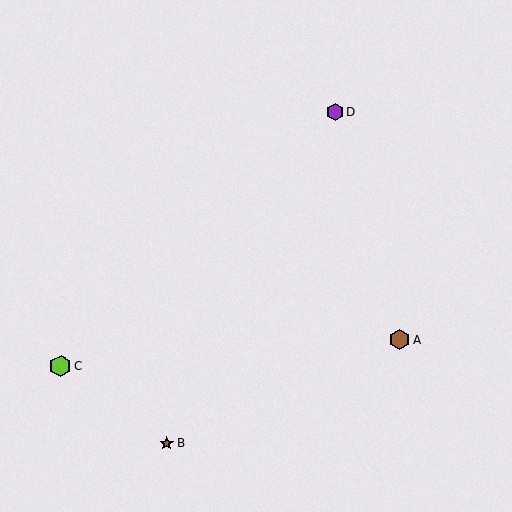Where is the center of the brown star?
The center of the brown star is at (167, 443).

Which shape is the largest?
The lime hexagon (labeled C) is the largest.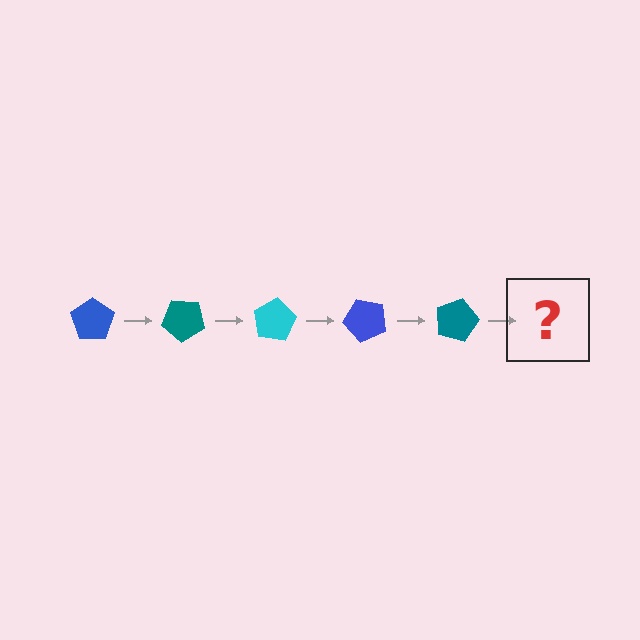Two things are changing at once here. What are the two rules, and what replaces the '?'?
The two rules are that it rotates 40 degrees each step and the color cycles through blue, teal, and cyan. The '?' should be a cyan pentagon, rotated 200 degrees from the start.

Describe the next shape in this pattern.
It should be a cyan pentagon, rotated 200 degrees from the start.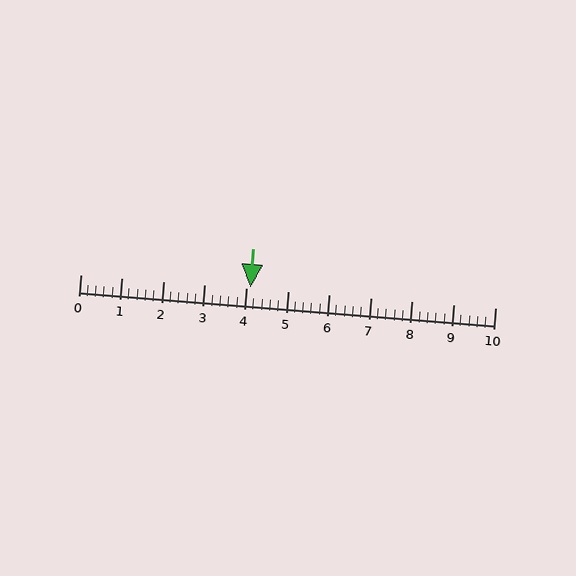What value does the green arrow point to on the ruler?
The green arrow points to approximately 4.1.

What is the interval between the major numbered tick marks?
The major tick marks are spaced 1 units apart.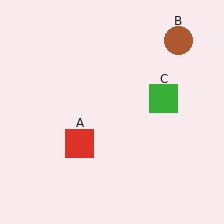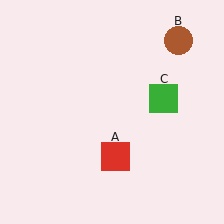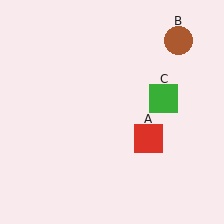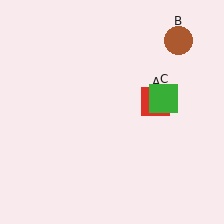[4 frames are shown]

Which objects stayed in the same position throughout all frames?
Brown circle (object B) and green square (object C) remained stationary.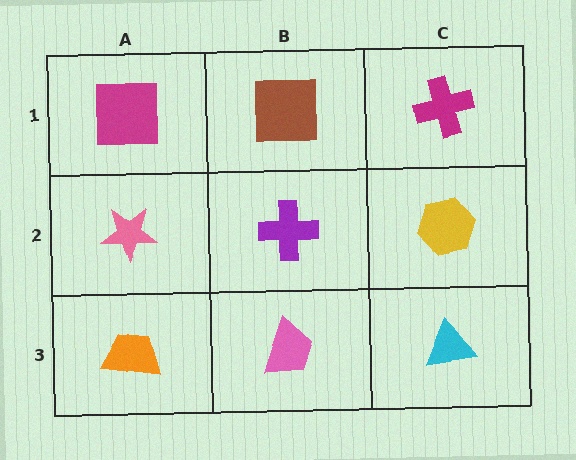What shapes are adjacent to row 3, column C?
A yellow hexagon (row 2, column C), a pink trapezoid (row 3, column B).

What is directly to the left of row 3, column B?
An orange trapezoid.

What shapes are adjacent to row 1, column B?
A purple cross (row 2, column B), a magenta square (row 1, column A), a magenta cross (row 1, column C).